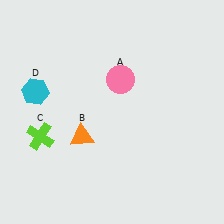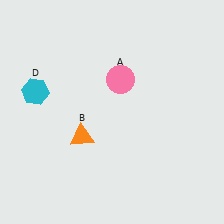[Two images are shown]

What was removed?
The lime cross (C) was removed in Image 2.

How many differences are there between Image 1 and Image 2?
There is 1 difference between the two images.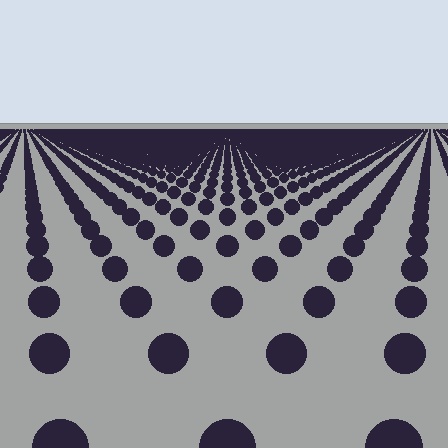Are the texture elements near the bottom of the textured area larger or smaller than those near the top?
Larger. Near the bottom, elements are closer to the viewer and appear at a bigger on-screen size.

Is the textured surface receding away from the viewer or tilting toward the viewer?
The surface is receding away from the viewer. Texture elements get smaller and denser toward the top.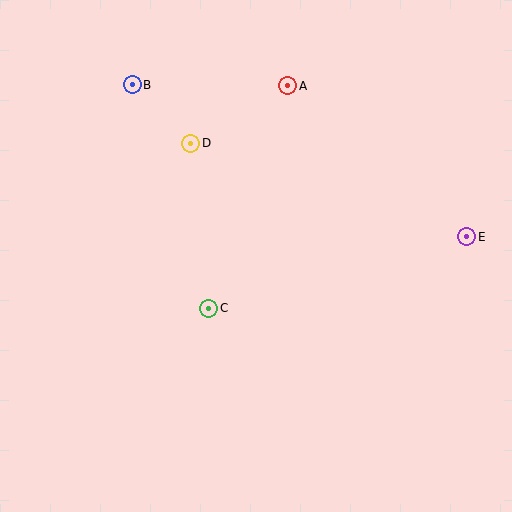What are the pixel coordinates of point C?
Point C is at (209, 308).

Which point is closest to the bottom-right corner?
Point E is closest to the bottom-right corner.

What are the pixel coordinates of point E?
Point E is at (467, 237).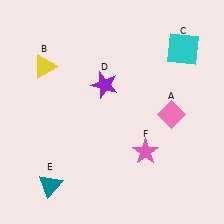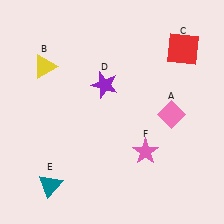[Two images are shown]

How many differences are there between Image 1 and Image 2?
There is 1 difference between the two images.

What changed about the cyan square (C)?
In Image 1, C is cyan. In Image 2, it changed to red.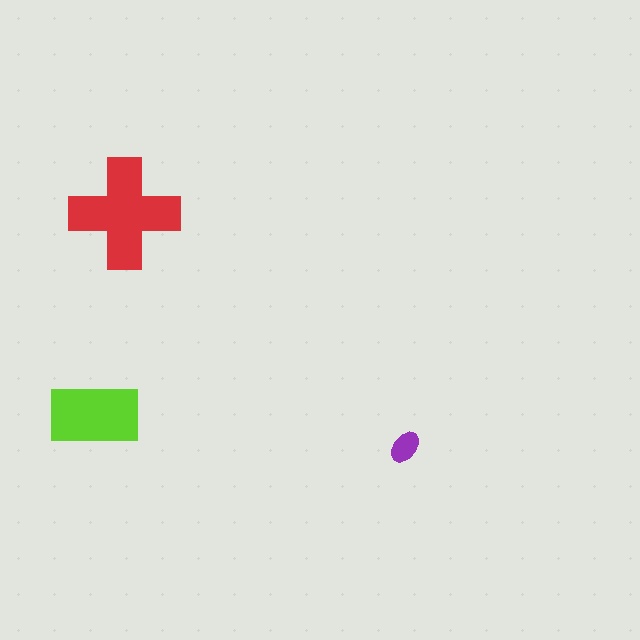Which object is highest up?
The red cross is topmost.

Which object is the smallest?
The purple ellipse.